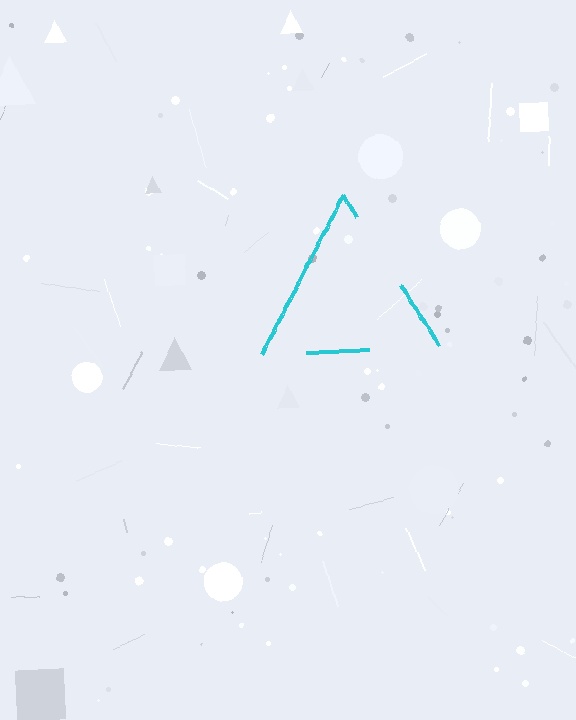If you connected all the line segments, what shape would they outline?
They would outline a triangle.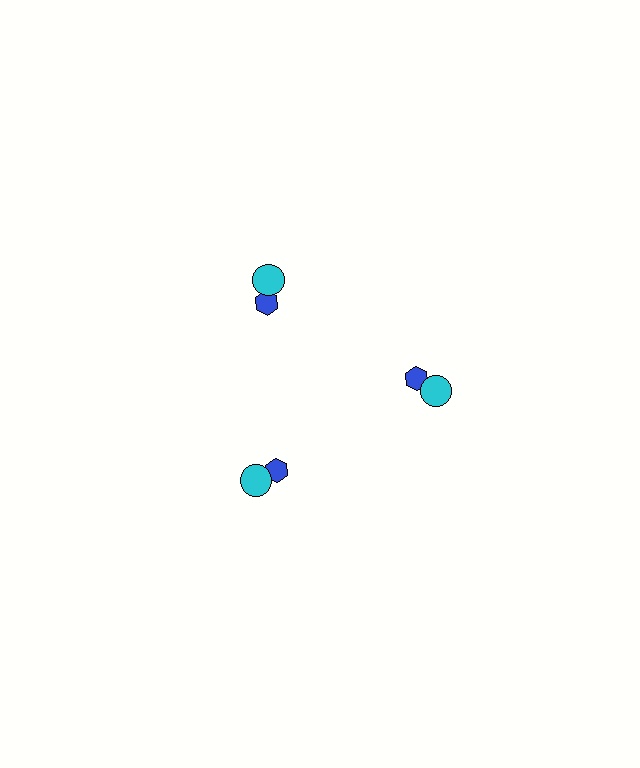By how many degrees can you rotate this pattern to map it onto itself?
The pattern maps onto itself every 120 degrees of rotation.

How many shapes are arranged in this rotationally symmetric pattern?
There are 6 shapes, arranged in 3 groups of 2.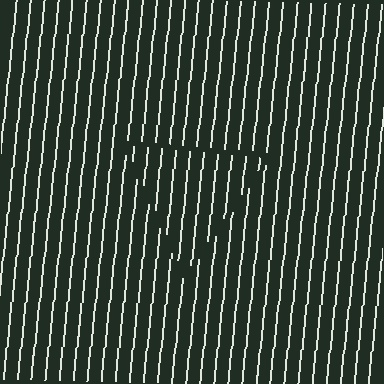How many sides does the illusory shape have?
3 sides — the line-ends trace a triangle.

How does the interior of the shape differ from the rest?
The interior of the shape contains the same grating, shifted by half a period — the contour is defined by the phase discontinuity where line-ends from the inner and outer gratings abut.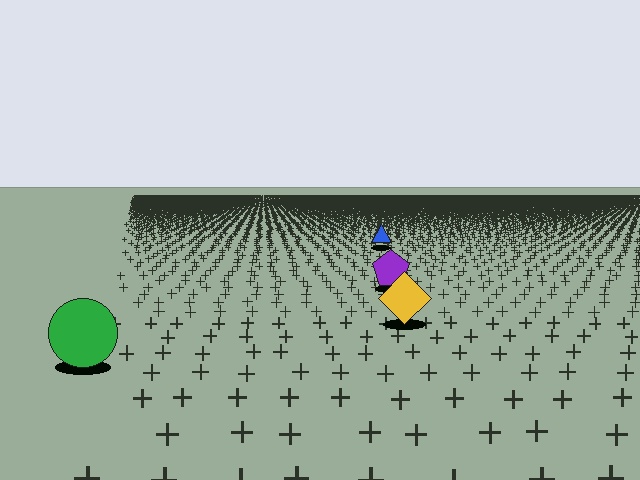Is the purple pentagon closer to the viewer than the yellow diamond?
No. The yellow diamond is closer — you can tell from the texture gradient: the ground texture is coarser near it.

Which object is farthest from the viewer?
The blue triangle is farthest from the viewer. It appears smaller and the ground texture around it is denser.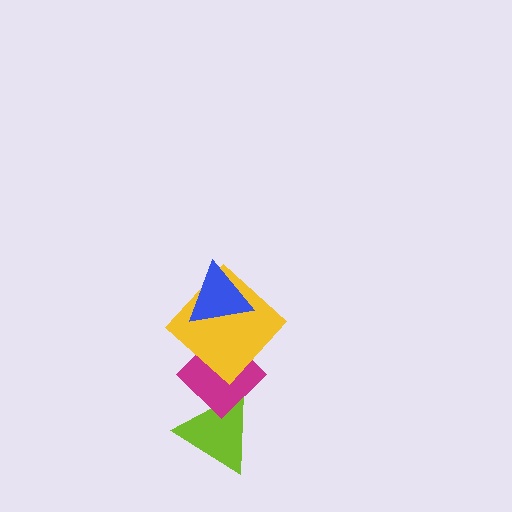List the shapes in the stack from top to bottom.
From top to bottom: the blue triangle, the yellow diamond, the magenta diamond, the lime triangle.